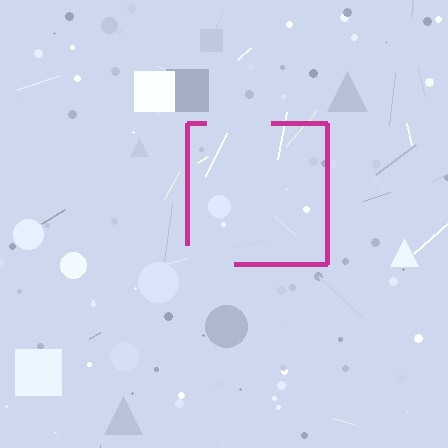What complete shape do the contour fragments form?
The contour fragments form a square.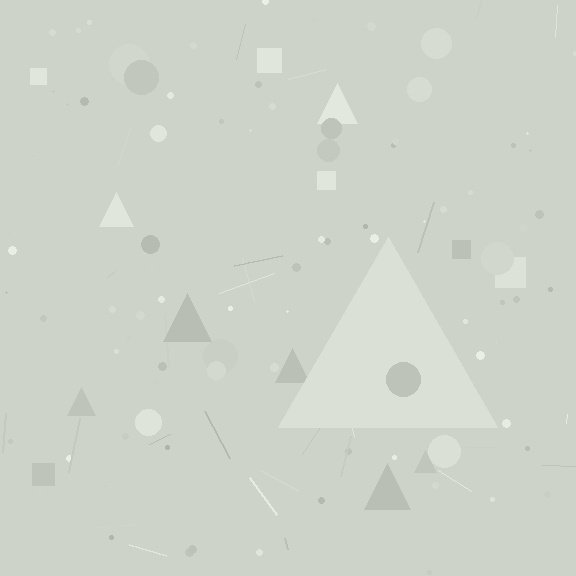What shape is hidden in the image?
A triangle is hidden in the image.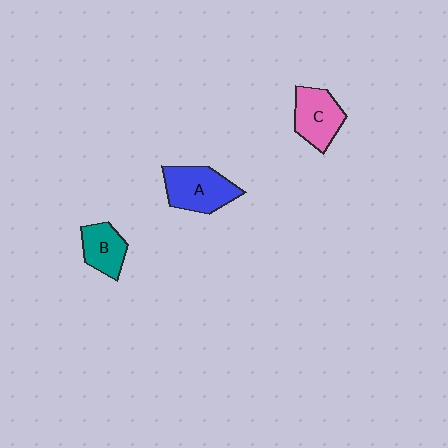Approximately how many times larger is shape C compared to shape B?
Approximately 1.2 times.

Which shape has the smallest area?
Shape B (teal).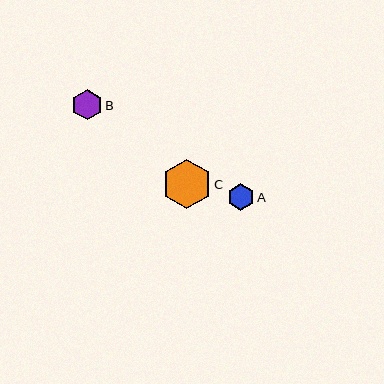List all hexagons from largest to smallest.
From largest to smallest: C, B, A.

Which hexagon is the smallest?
Hexagon A is the smallest with a size of approximately 27 pixels.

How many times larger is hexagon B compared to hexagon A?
Hexagon B is approximately 1.1 times the size of hexagon A.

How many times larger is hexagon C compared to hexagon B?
Hexagon C is approximately 1.6 times the size of hexagon B.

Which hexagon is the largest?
Hexagon C is the largest with a size of approximately 49 pixels.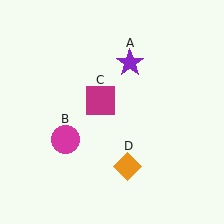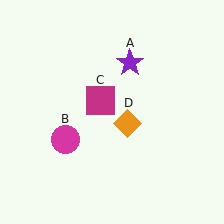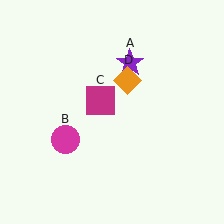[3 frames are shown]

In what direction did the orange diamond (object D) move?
The orange diamond (object D) moved up.